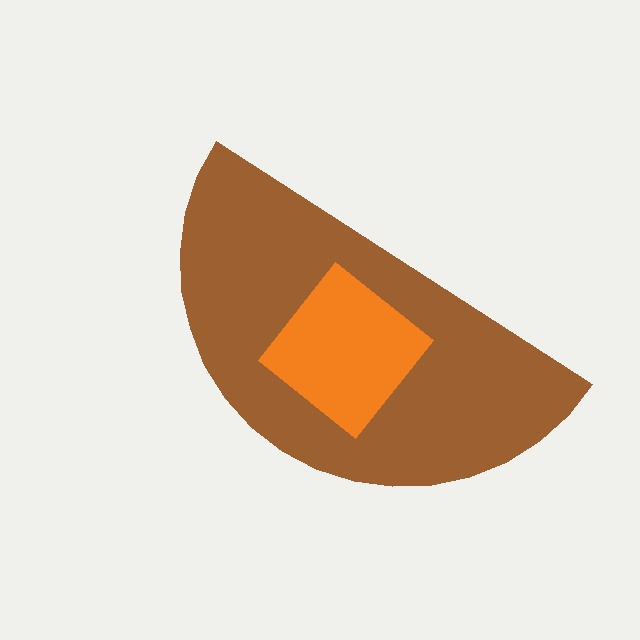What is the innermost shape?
The orange diamond.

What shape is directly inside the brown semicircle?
The orange diamond.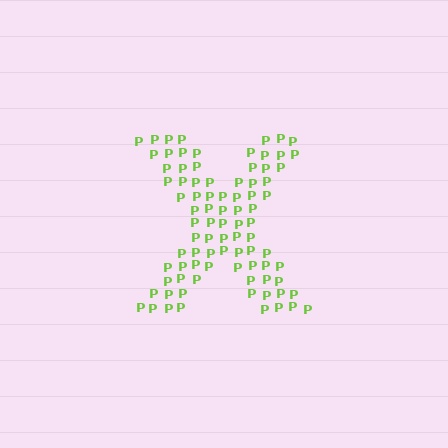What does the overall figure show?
The overall figure shows the letter X.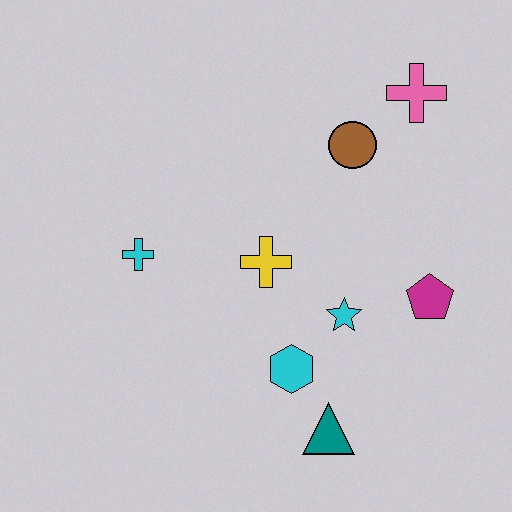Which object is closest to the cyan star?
The cyan hexagon is closest to the cyan star.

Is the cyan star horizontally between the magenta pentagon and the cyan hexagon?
Yes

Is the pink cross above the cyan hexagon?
Yes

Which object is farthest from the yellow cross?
The pink cross is farthest from the yellow cross.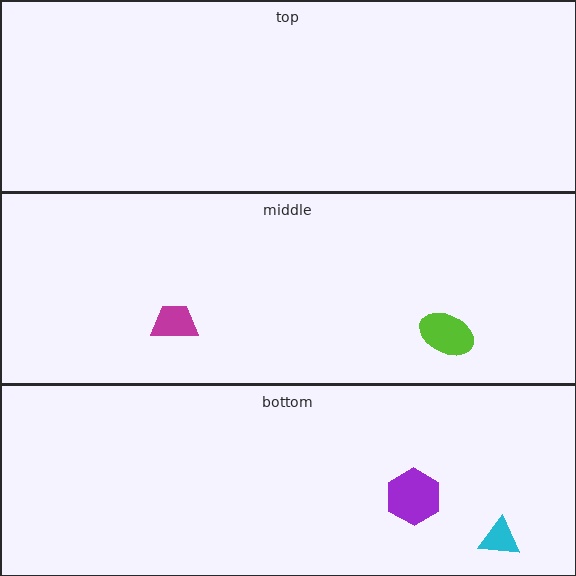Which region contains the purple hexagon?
The bottom region.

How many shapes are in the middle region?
2.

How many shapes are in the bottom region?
2.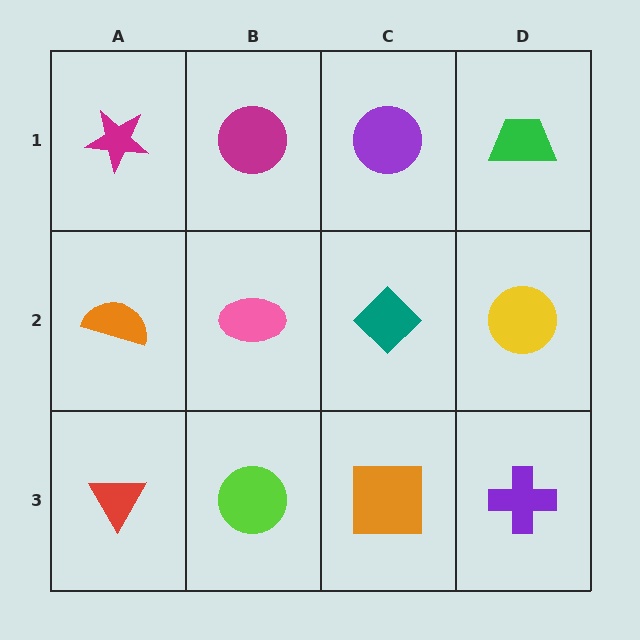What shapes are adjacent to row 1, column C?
A teal diamond (row 2, column C), a magenta circle (row 1, column B), a green trapezoid (row 1, column D).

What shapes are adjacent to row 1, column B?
A pink ellipse (row 2, column B), a magenta star (row 1, column A), a purple circle (row 1, column C).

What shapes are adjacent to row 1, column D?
A yellow circle (row 2, column D), a purple circle (row 1, column C).